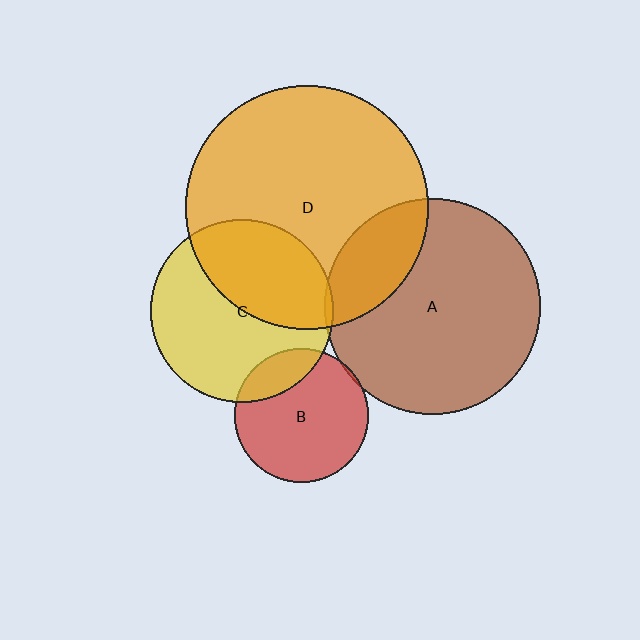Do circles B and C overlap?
Yes.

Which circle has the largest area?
Circle D (orange).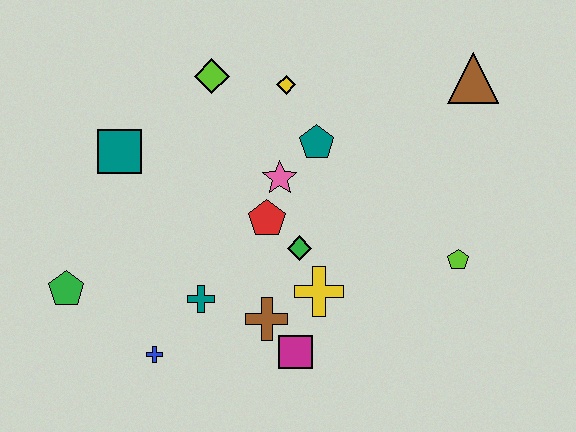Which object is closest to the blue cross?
The teal cross is closest to the blue cross.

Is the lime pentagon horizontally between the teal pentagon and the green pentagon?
No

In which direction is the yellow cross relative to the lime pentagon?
The yellow cross is to the left of the lime pentagon.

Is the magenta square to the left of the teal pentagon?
Yes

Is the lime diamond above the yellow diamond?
Yes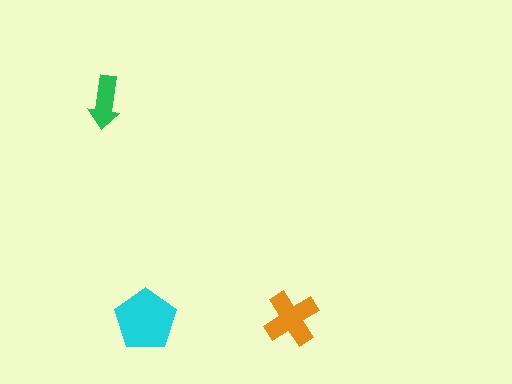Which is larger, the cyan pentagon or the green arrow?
The cyan pentagon.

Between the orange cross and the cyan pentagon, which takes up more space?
The cyan pentagon.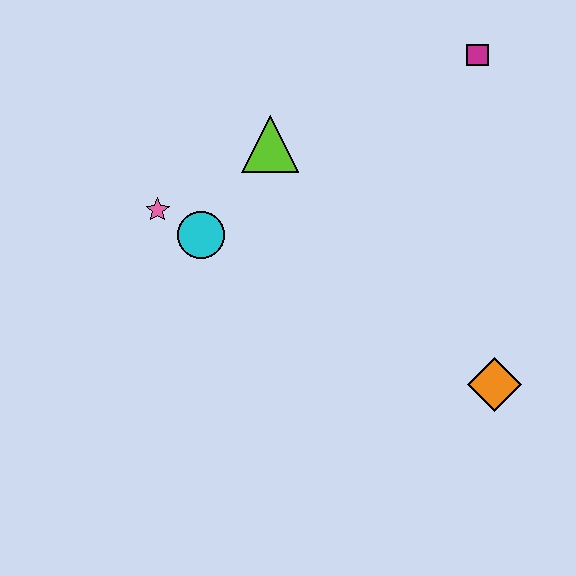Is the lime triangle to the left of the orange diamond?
Yes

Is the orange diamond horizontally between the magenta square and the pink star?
No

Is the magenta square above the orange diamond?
Yes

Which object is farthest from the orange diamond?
The pink star is farthest from the orange diamond.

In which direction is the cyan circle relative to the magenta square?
The cyan circle is to the left of the magenta square.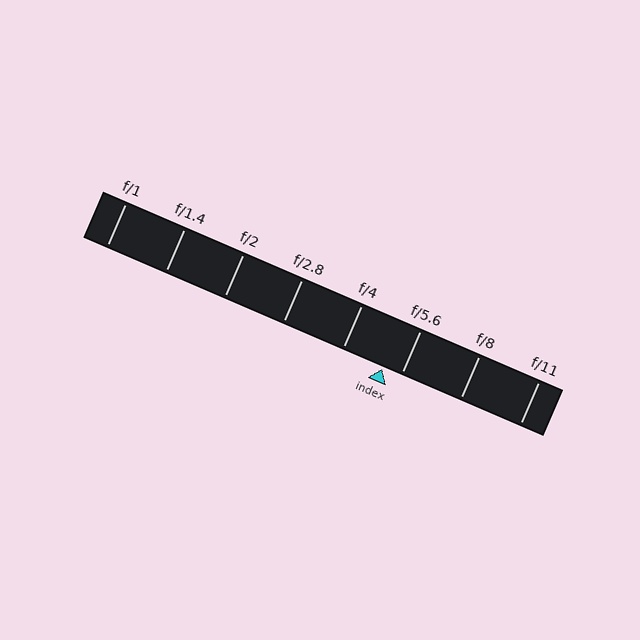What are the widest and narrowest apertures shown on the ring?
The widest aperture shown is f/1 and the narrowest is f/11.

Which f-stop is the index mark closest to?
The index mark is closest to f/5.6.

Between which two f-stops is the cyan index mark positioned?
The index mark is between f/4 and f/5.6.